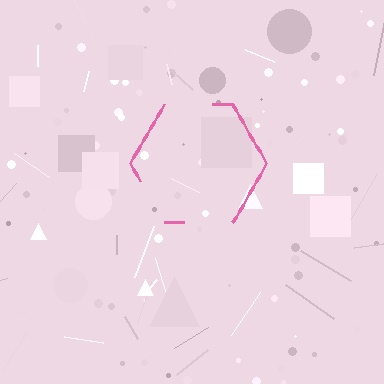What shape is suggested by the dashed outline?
The dashed outline suggests a hexagon.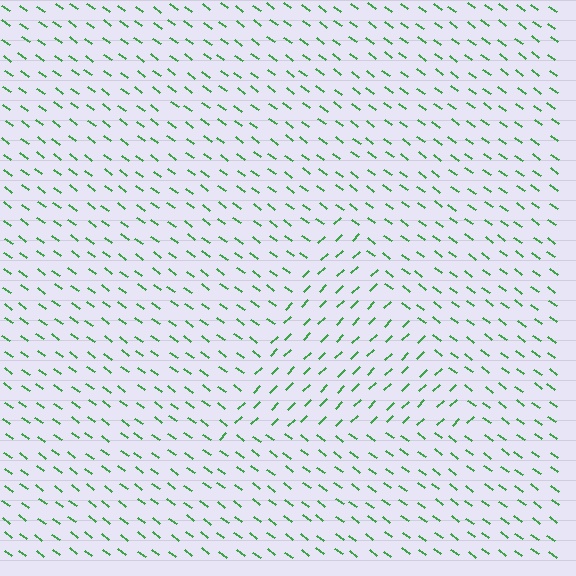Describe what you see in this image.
The image is filled with small green line segments. A triangle region in the image has lines oriented differently from the surrounding lines, creating a visible texture boundary.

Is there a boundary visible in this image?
Yes, there is a texture boundary formed by a change in line orientation.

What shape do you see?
I see a triangle.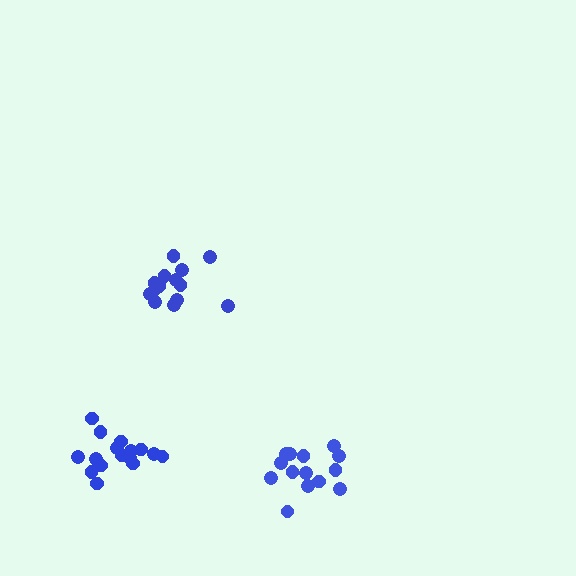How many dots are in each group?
Group 1: 14 dots, Group 2: 14 dots, Group 3: 16 dots (44 total).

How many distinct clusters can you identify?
There are 3 distinct clusters.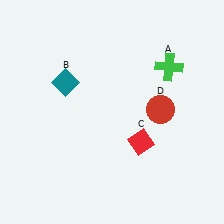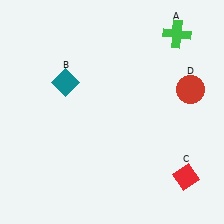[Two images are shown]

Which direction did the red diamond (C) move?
The red diamond (C) moved right.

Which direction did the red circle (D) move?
The red circle (D) moved right.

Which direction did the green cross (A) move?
The green cross (A) moved up.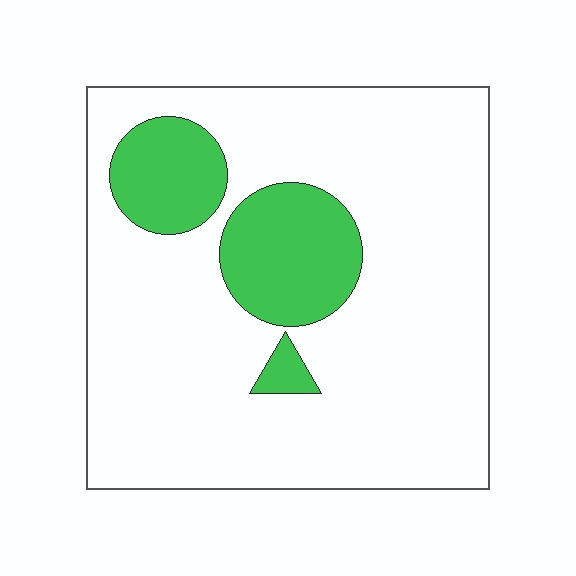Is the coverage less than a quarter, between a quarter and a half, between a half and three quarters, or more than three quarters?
Less than a quarter.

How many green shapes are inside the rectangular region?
3.